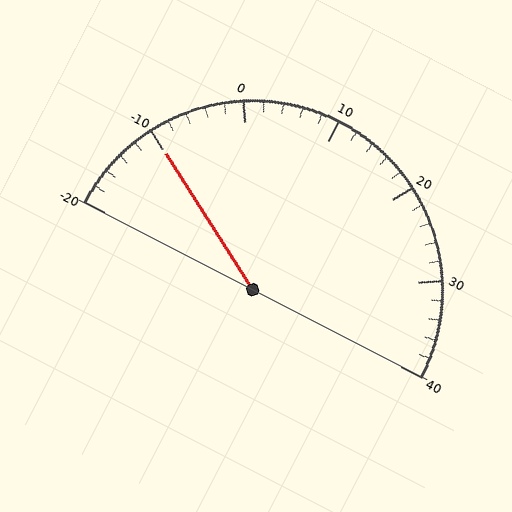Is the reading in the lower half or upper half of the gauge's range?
The reading is in the lower half of the range (-20 to 40).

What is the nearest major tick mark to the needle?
The nearest major tick mark is -10.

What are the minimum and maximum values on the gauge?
The gauge ranges from -20 to 40.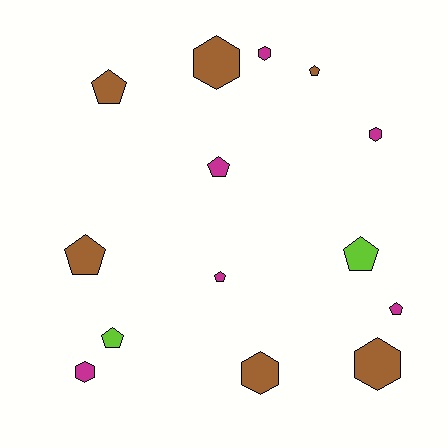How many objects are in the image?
There are 14 objects.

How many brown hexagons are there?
There are 3 brown hexagons.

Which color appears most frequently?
Magenta, with 6 objects.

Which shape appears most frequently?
Pentagon, with 8 objects.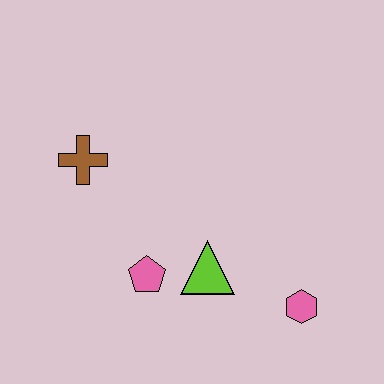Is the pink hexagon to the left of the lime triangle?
No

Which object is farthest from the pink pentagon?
The pink hexagon is farthest from the pink pentagon.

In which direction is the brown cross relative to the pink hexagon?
The brown cross is to the left of the pink hexagon.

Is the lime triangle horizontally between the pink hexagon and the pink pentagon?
Yes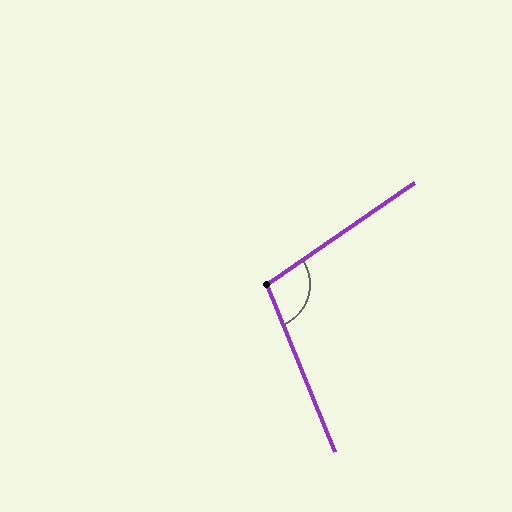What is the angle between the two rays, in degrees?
Approximately 102 degrees.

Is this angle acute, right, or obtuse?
It is obtuse.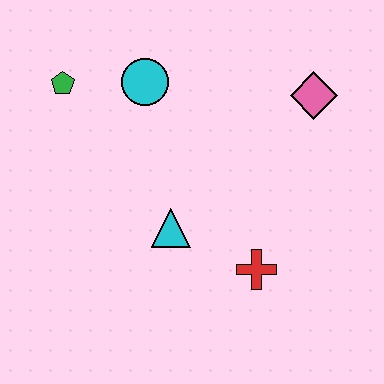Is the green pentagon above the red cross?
Yes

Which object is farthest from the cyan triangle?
The pink diamond is farthest from the cyan triangle.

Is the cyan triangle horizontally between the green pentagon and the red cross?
Yes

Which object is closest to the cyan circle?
The green pentagon is closest to the cyan circle.